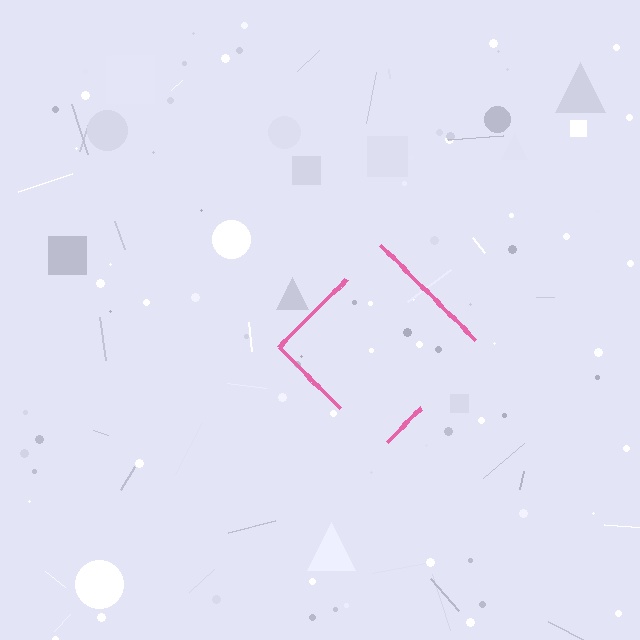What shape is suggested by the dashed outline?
The dashed outline suggests a diamond.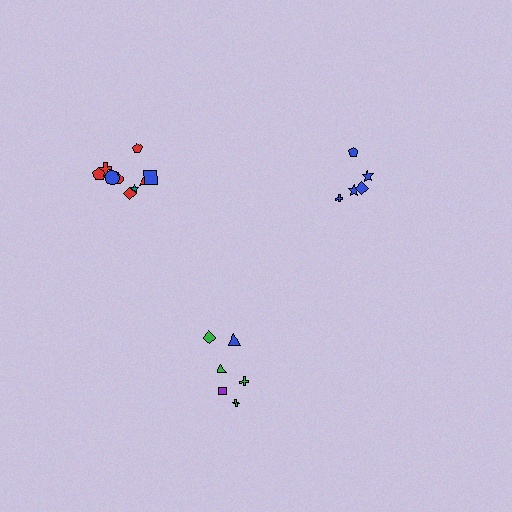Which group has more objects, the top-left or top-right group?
The top-left group.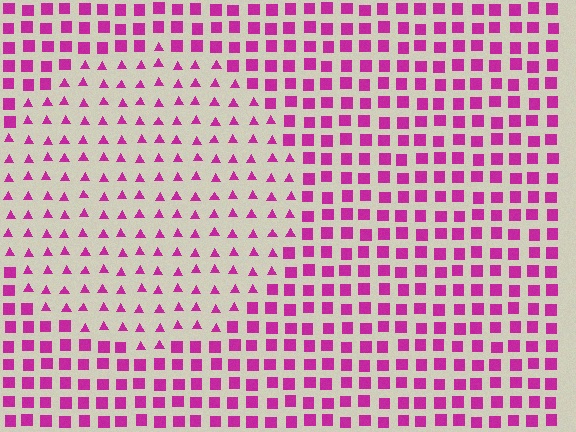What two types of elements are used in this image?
The image uses triangles inside the circle region and squares outside it.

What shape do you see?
I see a circle.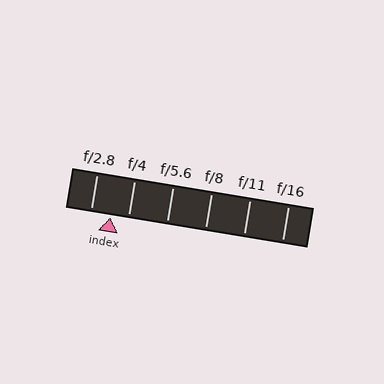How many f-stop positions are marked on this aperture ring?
There are 6 f-stop positions marked.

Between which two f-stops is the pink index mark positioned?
The index mark is between f/2.8 and f/4.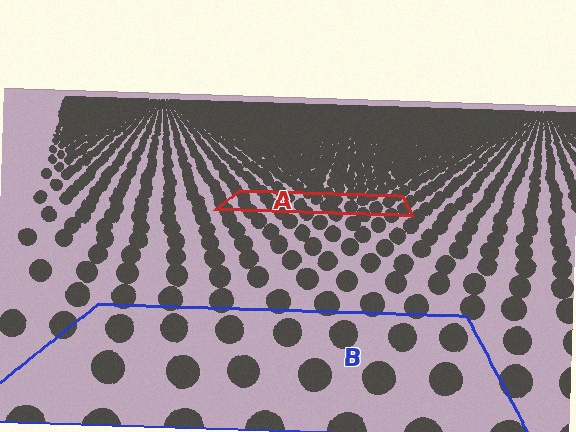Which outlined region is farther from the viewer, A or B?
Region A is farther from the viewer — the texture elements inside it appear smaller and more densely packed.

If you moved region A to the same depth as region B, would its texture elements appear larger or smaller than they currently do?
They would appear larger. At a closer depth, the same texture elements are projected at a bigger on-screen size.